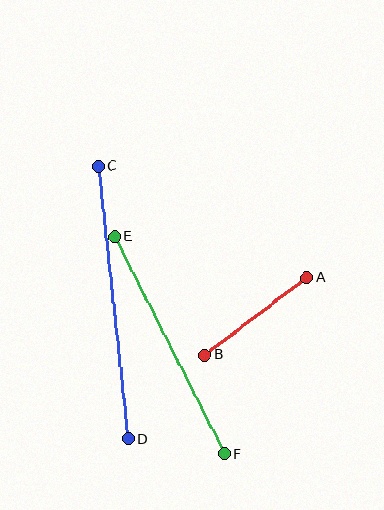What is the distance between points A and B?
The distance is approximately 127 pixels.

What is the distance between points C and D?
The distance is approximately 274 pixels.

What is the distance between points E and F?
The distance is approximately 243 pixels.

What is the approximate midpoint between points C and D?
The midpoint is at approximately (113, 302) pixels.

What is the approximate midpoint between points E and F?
The midpoint is at approximately (170, 345) pixels.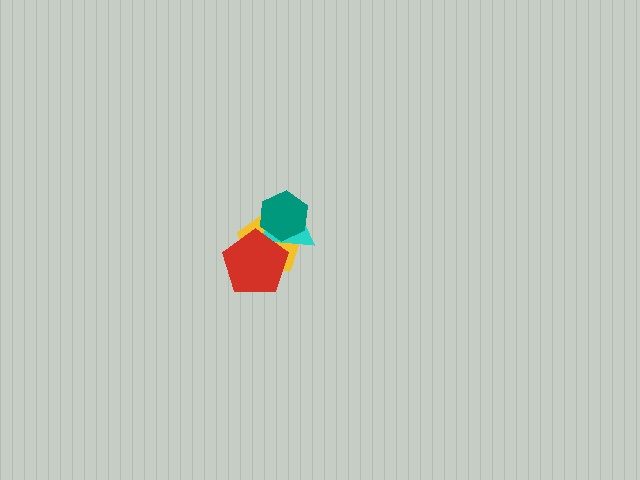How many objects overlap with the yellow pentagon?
3 objects overlap with the yellow pentagon.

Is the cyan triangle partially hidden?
Yes, it is partially covered by another shape.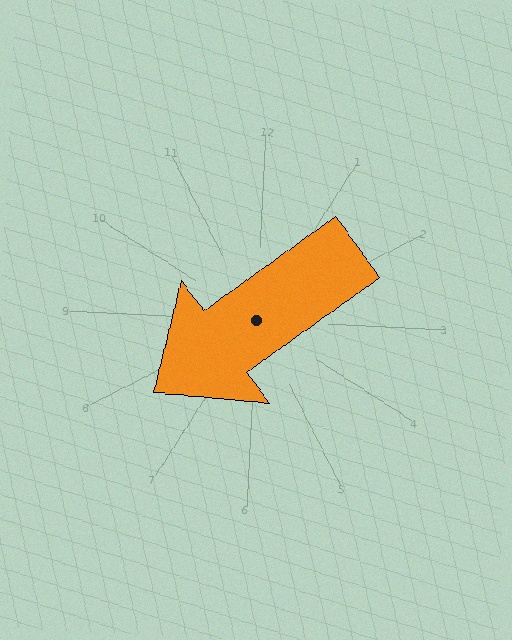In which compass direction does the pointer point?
Southwest.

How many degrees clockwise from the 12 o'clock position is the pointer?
Approximately 232 degrees.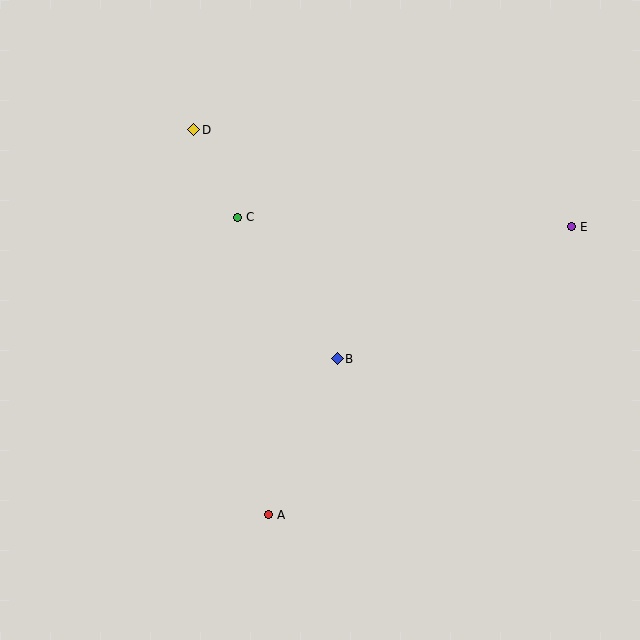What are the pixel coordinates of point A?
Point A is at (268, 515).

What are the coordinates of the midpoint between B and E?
The midpoint between B and E is at (455, 293).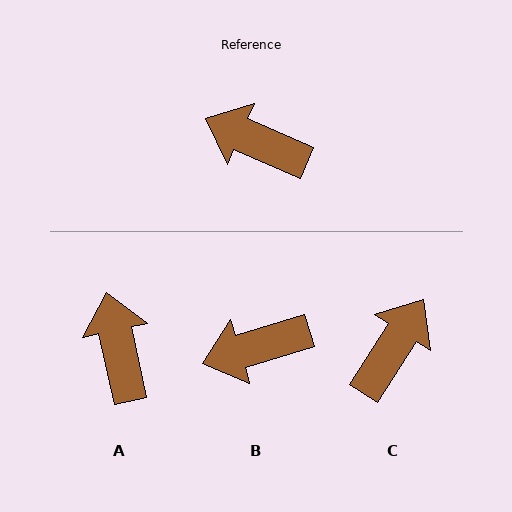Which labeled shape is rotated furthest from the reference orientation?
C, about 98 degrees away.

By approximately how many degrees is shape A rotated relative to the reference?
Approximately 54 degrees clockwise.